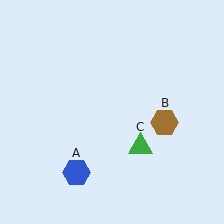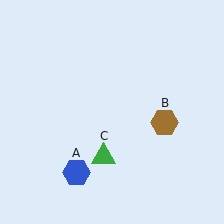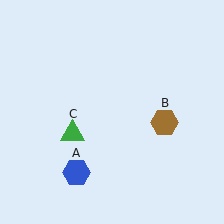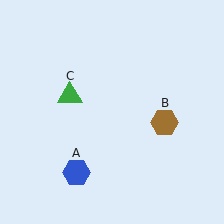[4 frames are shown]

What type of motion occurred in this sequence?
The green triangle (object C) rotated clockwise around the center of the scene.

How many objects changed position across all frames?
1 object changed position: green triangle (object C).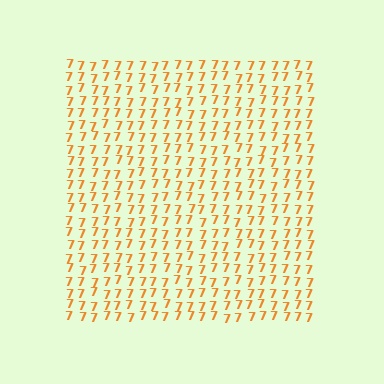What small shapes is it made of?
It is made of small digit 7's.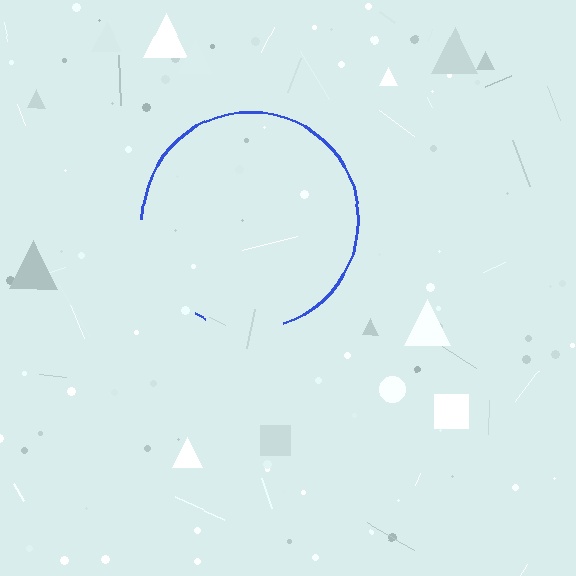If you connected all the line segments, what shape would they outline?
They would outline a circle.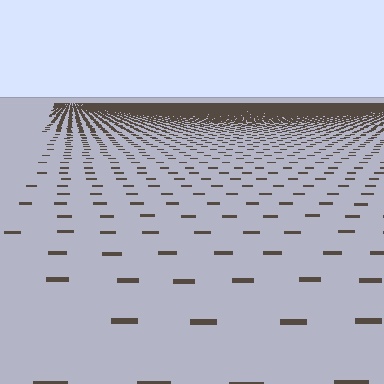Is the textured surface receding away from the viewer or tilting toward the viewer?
The surface is receding away from the viewer. Texture elements get smaller and denser toward the top.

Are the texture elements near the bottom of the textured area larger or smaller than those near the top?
Larger. Near the bottom, elements are closer to the viewer and appear at a bigger on-screen size.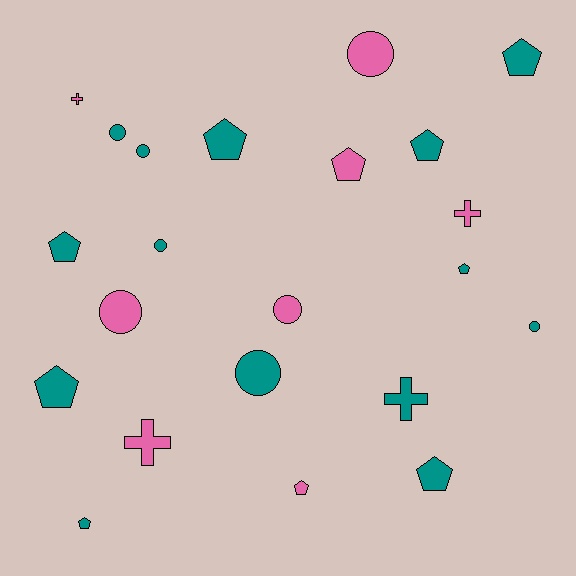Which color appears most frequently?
Teal, with 14 objects.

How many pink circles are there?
There are 3 pink circles.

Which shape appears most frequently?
Pentagon, with 10 objects.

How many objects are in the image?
There are 22 objects.